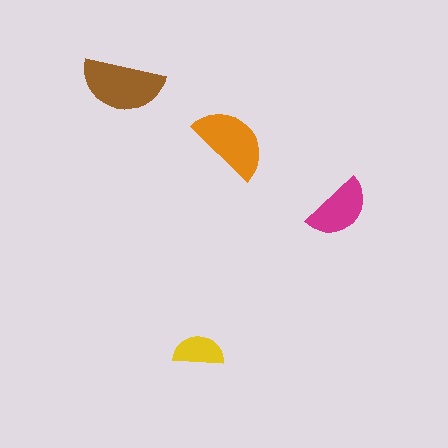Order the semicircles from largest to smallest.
the brown one, the orange one, the magenta one, the yellow one.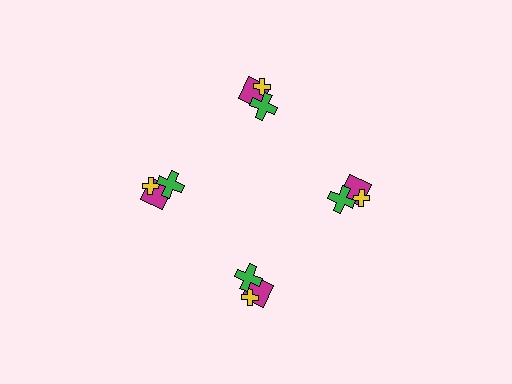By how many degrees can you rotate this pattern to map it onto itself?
The pattern maps onto itself every 90 degrees of rotation.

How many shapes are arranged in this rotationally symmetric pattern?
There are 12 shapes, arranged in 4 groups of 3.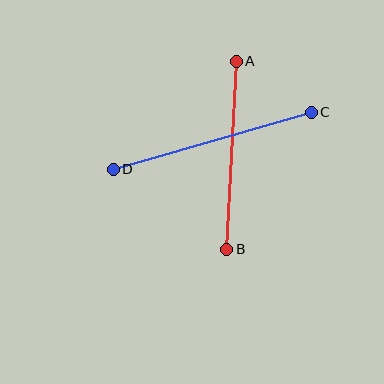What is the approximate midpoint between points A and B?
The midpoint is at approximately (232, 155) pixels.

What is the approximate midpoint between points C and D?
The midpoint is at approximately (212, 141) pixels.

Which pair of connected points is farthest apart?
Points C and D are farthest apart.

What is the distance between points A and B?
The distance is approximately 188 pixels.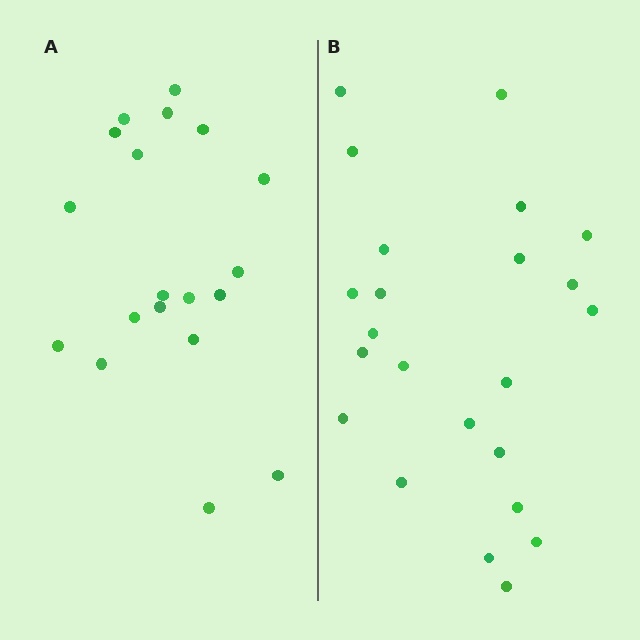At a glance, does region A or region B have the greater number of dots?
Region B (the right region) has more dots.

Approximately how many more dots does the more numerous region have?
Region B has about 4 more dots than region A.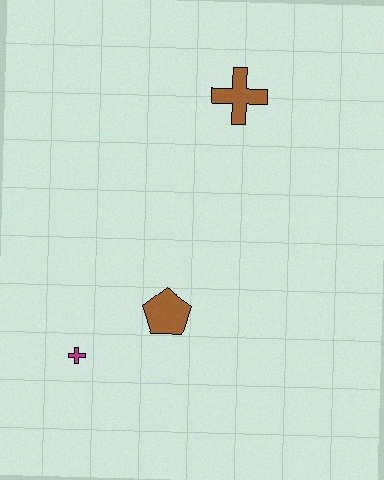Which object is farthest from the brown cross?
The magenta cross is farthest from the brown cross.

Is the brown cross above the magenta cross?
Yes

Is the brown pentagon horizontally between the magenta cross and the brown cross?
Yes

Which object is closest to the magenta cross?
The brown pentagon is closest to the magenta cross.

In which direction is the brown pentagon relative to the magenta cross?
The brown pentagon is to the right of the magenta cross.